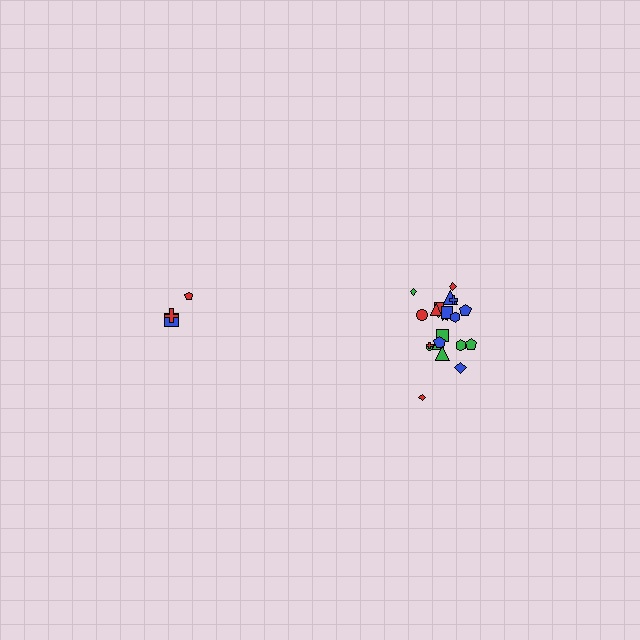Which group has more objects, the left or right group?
The right group.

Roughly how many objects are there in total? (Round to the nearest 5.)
Roughly 25 objects in total.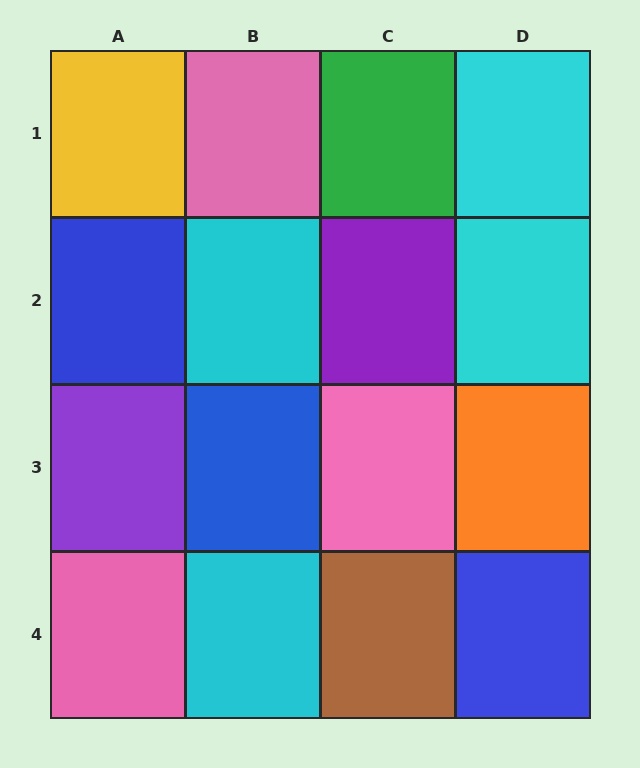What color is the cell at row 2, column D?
Cyan.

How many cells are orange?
1 cell is orange.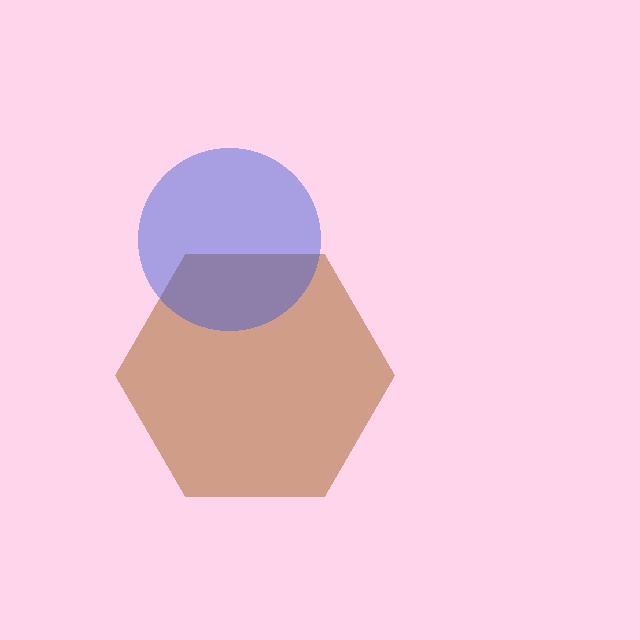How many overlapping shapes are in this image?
There are 2 overlapping shapes in the image.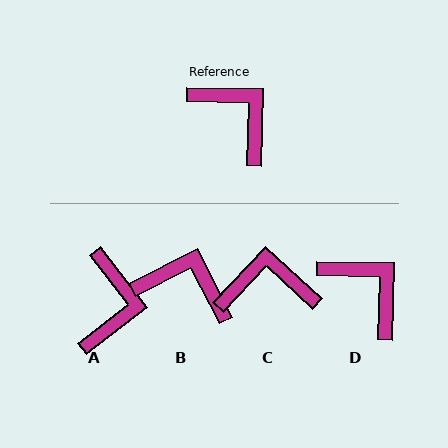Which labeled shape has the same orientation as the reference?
D.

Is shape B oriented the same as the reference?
No, it is off by about 29 degrees.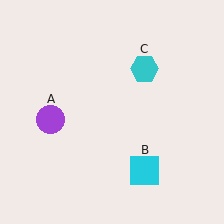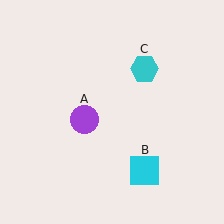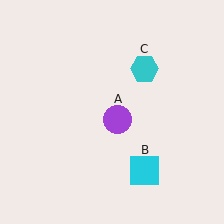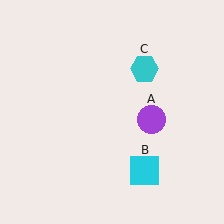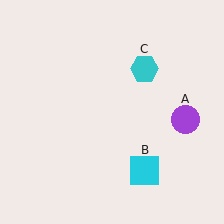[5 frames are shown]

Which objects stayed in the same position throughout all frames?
Cyan square (object B) and cyan hexagon (object C) remained stationary.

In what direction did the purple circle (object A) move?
The purple circle (object A) moved right.